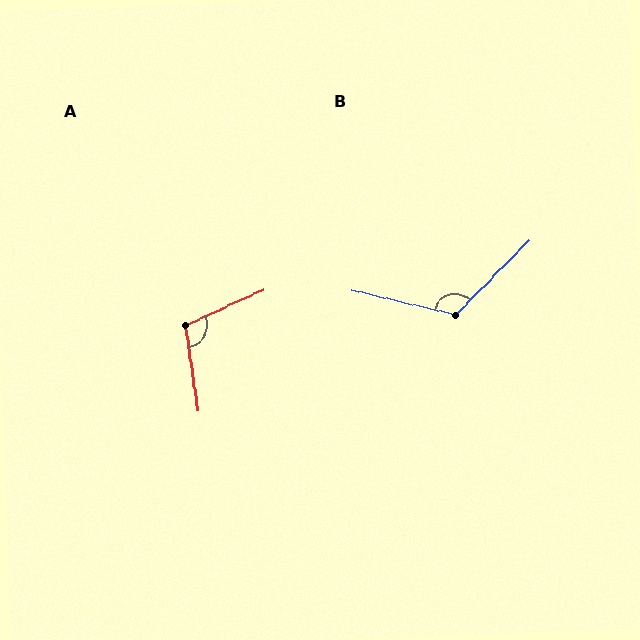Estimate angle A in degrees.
Approximately 106 degrees.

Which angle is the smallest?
A, at approximately 106 degrees.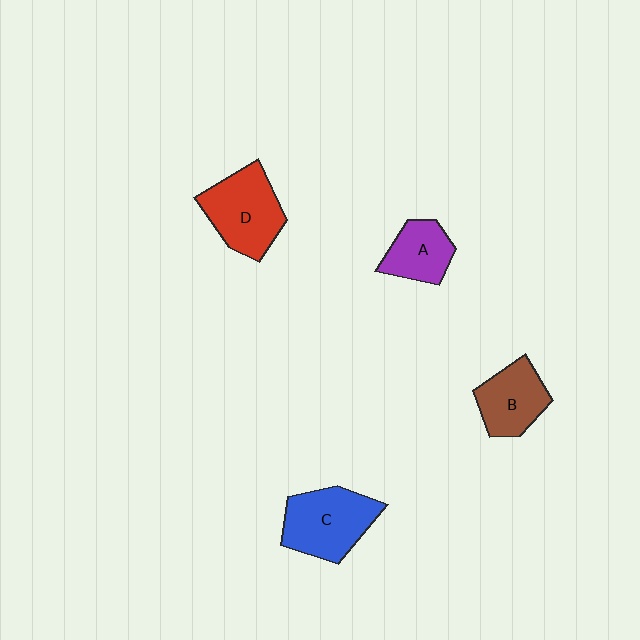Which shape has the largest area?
Shape C (blue).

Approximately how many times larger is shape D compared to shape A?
Approximately 1.5 times.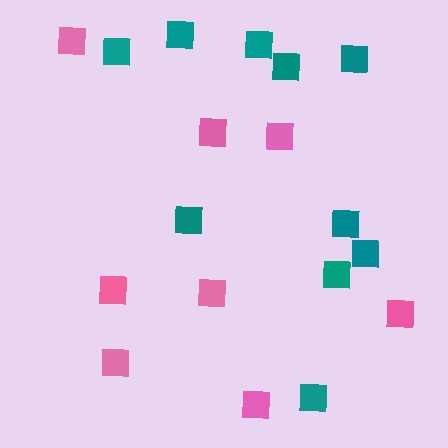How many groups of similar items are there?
There are 2 groups: one group of pink squares (8) and one group of teal squares (10).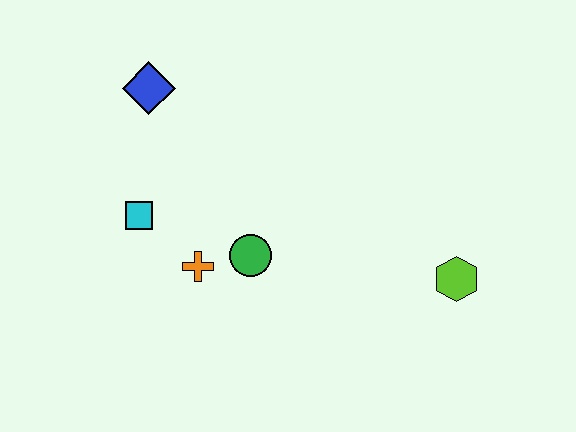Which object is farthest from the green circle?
The lime hexagon is farthest from the green circle.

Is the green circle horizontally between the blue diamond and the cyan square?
No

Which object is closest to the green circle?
The orange cross is closest to the green circle.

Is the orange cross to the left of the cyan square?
No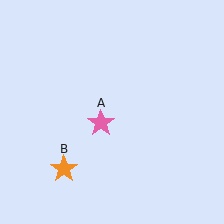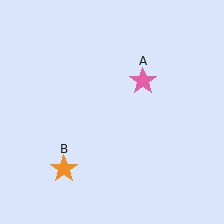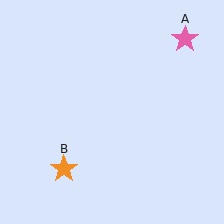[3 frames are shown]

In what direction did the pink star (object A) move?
The pink star (object A) moved up and to the right.